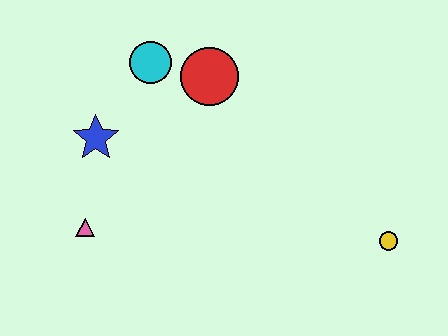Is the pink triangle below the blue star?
Yes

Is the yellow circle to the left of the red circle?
No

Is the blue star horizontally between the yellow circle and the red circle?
No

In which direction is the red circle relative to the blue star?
The red circle is to the right of the blue star.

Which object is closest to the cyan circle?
The red circle is closest to the cyan circle.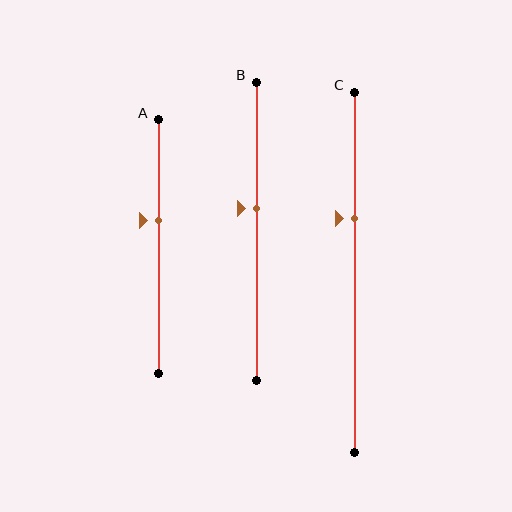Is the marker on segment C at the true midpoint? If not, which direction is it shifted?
No, the marker on segment C is shifted upward by about 15% of the segment length.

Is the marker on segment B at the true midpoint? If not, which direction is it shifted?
No, the marker on segment B is shifted upward by about 8% of the segment length.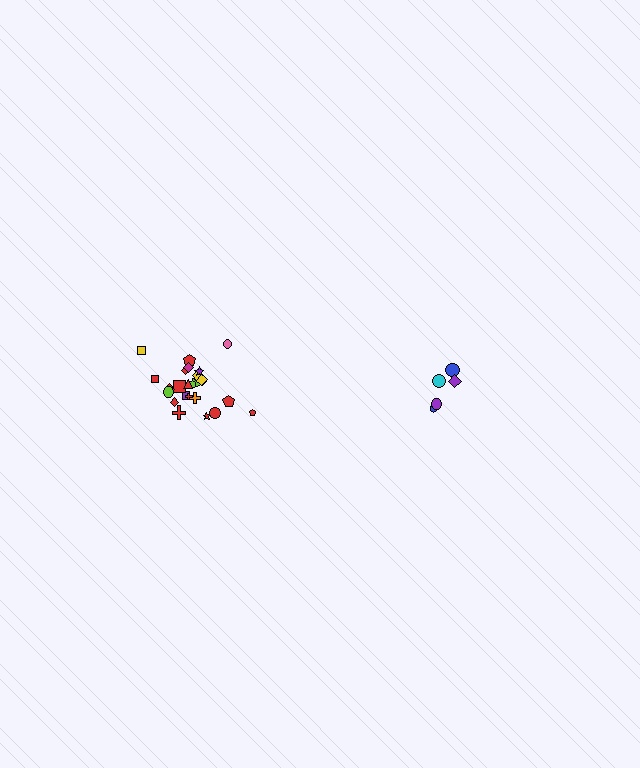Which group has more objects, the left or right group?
The left group.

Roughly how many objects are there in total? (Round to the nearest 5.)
Roughly 30 objects in total.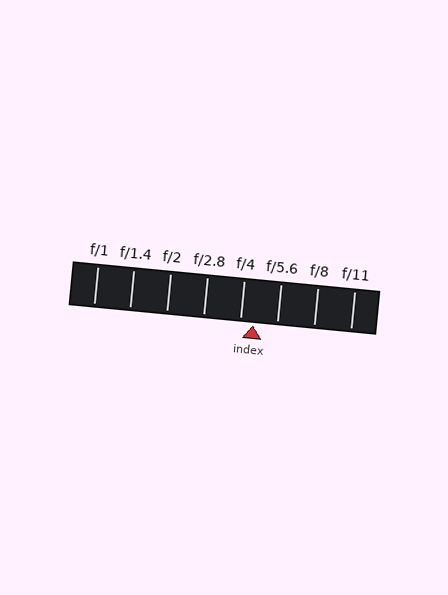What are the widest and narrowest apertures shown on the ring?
The widest aperture shown is f/1 and the narrowest is f/11.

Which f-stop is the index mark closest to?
The index mark is closest to f/4.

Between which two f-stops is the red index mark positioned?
The index mark is between f/4 and f/5.6.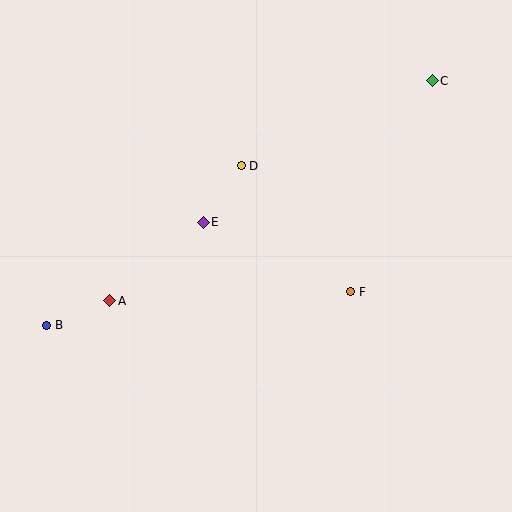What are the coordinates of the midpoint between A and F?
The midpoint between A and F is at (230, 296).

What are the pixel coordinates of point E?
Point E is at (203, 222).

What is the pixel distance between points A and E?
The distance between A and E is 122 pixels.